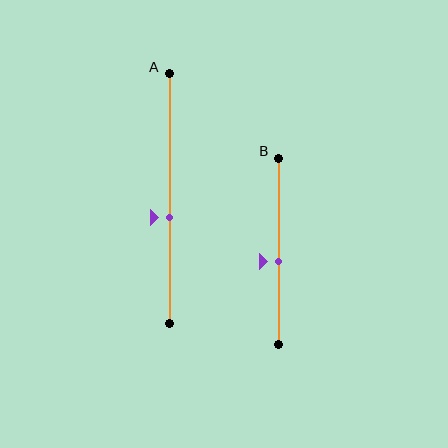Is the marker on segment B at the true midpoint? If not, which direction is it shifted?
No, the marker on segment B is shifted downward by about 6% of the segment length.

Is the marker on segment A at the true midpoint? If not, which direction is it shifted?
No, the marker on segment A is shifted downward by about 8% of the segment length.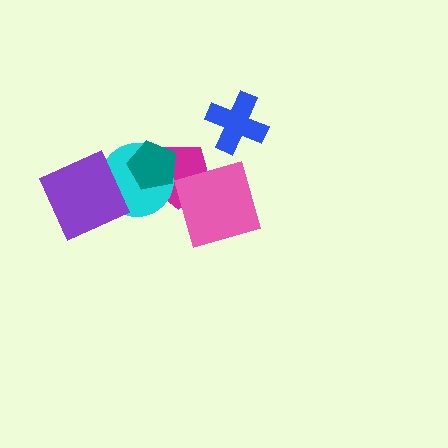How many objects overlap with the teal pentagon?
2 objects overlap with the teal pentagon.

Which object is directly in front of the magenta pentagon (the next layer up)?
The cyan circle is directly in front of the magenta pentagon.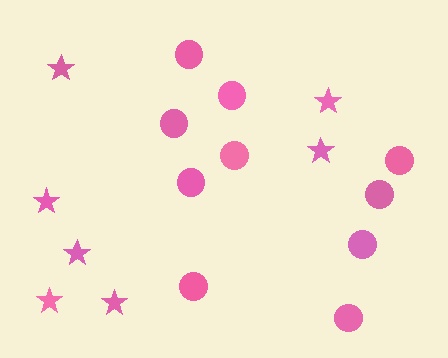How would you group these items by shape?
There are 2 groups: one group of stars (7) and one group of circles (10).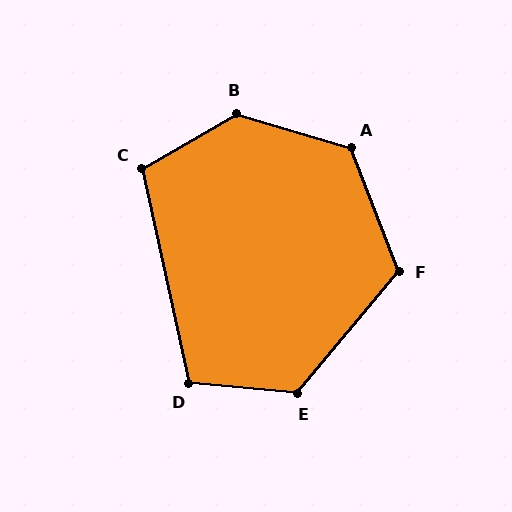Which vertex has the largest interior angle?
B, at approximately 133 degrees.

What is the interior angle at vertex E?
Approximately 124 degrees (obtuse).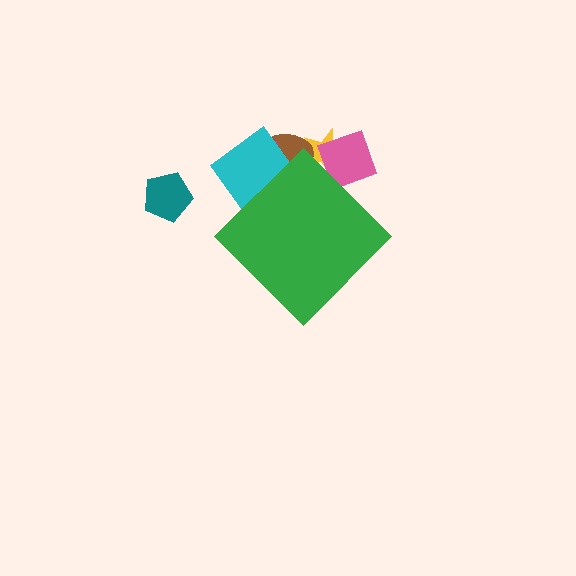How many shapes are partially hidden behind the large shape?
5 shapes are partially hidden.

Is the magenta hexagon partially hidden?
Yes, the magenta hexagon is partially hidden behind the green diamond.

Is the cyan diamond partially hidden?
Yes, the cyan diamond is partially hidden behind the green diamond.